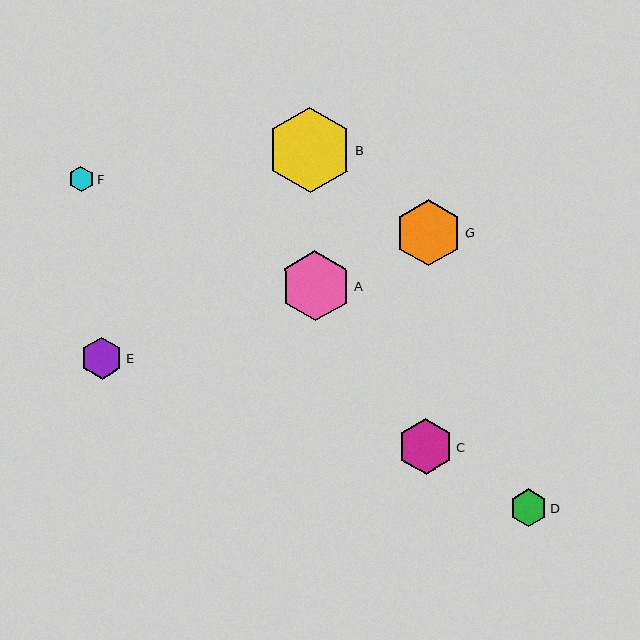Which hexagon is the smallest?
Hexagon F is the smallest with a size of approximately 25 pixels.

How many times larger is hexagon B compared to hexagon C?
Hexagon B is approximately 1.5 times the size of hexagon C.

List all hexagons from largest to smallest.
From largest to smallest: B, A, G, C, E, D, F.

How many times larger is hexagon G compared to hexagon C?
Hexagon G is approximately 1.2 times the size of hexagon C.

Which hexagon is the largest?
Hexagon B is the largest with a size of approximately 85 pixels.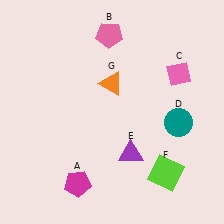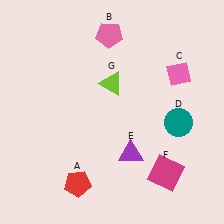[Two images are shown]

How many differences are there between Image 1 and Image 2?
There are 3 differences between the two images.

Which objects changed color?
A changed from magenta to red. F changed from lime to magenta. G changed from orange to lime.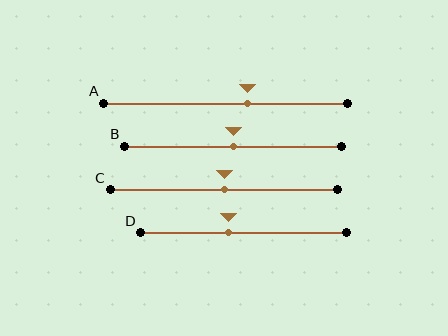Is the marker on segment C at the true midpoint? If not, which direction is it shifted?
Yes, the marker on segment C is at the true midpoint.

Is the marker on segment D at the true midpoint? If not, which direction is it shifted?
No, the marker on segment D is shifted to the left by about 7% of the segment length.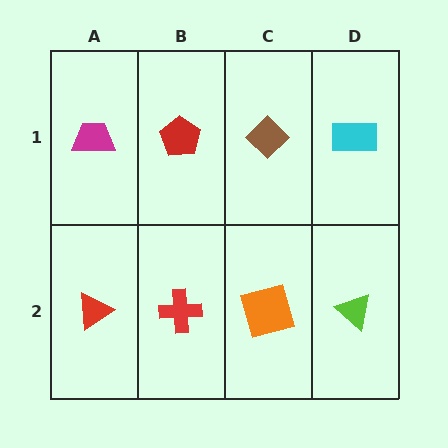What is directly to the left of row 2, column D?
An orange square.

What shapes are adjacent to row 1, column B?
A red cross (row 2, column B), a magenta trapezoid (row 1, column A), a brown diamond (row 1, column C).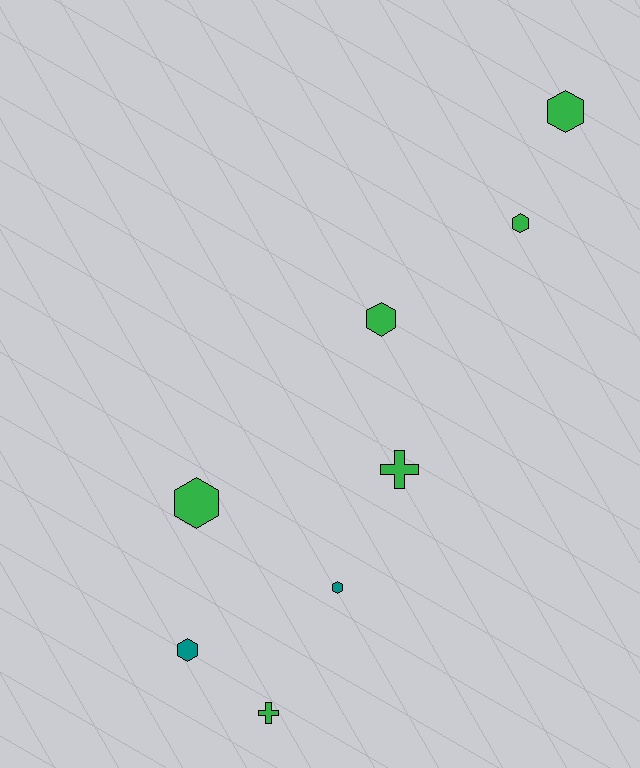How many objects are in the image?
There are 8 objects.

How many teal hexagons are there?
There are 2 teal hexagons.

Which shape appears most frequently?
Hexagon, with 6 objects.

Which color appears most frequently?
Green, with 6 objects.